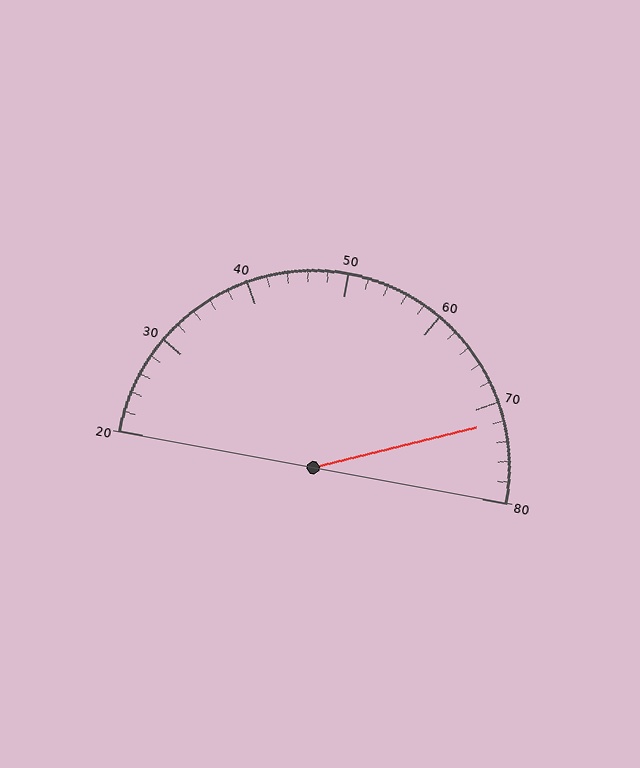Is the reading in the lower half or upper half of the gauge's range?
The reading is in the upper half of the range (20 to 80).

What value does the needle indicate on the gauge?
The needle indicates approximately 72.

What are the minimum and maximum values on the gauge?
The gauge ranges from 20 to 80.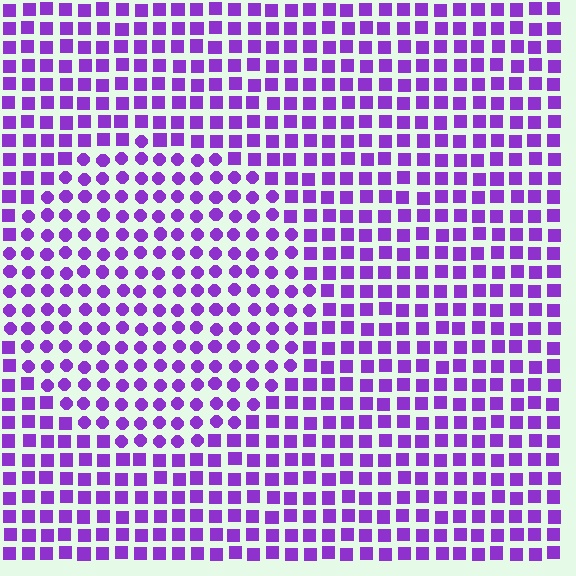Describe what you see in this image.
The image is filled with small purple elements arranged in a uniform grid. A circle-shaped region contains circles, while the surrounding area contains squares. The boundary is defined purely by the change in element shape.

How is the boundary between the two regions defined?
The boundary is defined by a change in element shape: circles inside vs. squares outside. All elements share the same color and spacing.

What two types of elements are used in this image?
The image uses circles inside the circle region and squares outside it.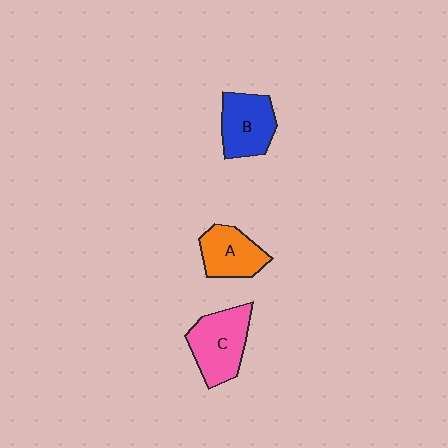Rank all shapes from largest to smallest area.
From largest to smallest: C (pink), B (blue), A (orange).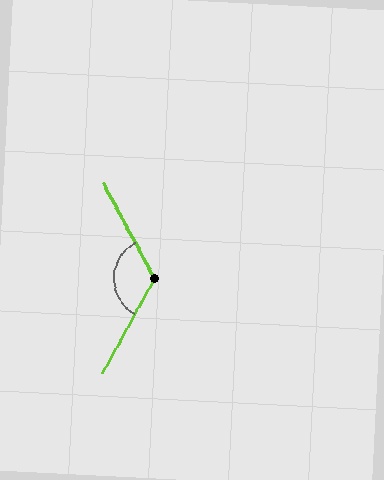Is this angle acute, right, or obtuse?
It is obtuse.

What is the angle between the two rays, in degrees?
Approximately 123 degrees.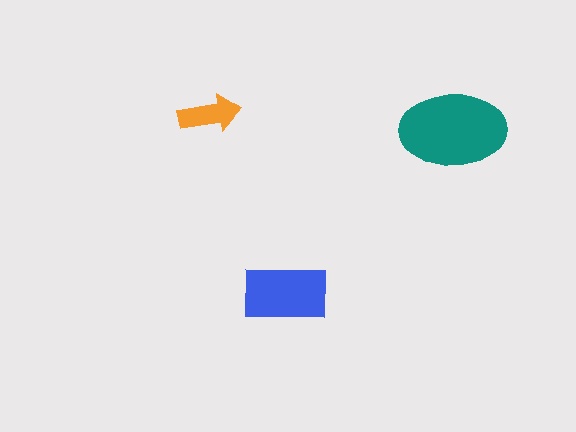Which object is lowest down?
The blue rectangle is bottommost.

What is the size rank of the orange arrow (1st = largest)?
3rd.